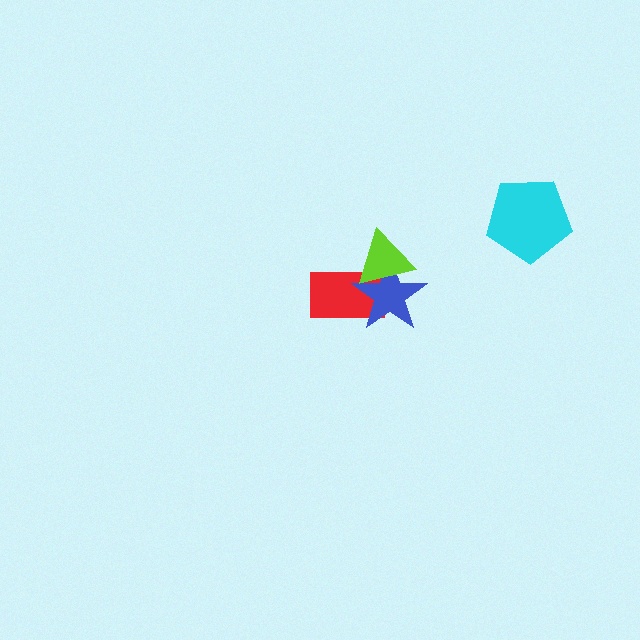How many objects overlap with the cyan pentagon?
0 objects overlap with the cyan pentagon.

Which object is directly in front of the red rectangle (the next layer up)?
The blue star is directly in front of the red rectangle.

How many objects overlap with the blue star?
2 objects overlap with the blue star.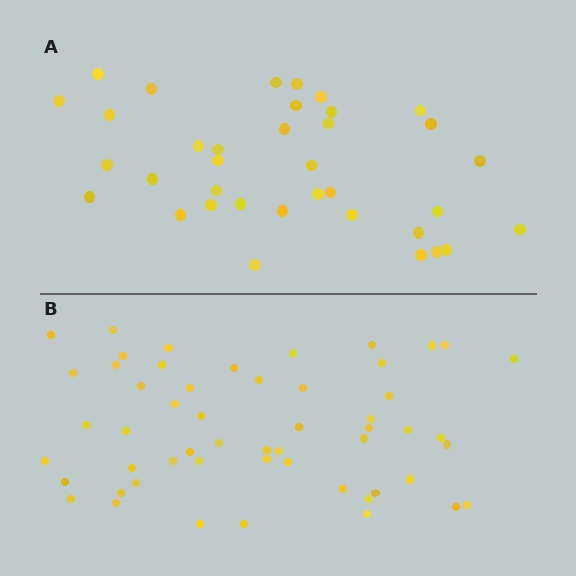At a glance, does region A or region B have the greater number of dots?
Region B (the bottom region) has more dots.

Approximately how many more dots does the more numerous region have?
Region B has approximately 20 more dots than region A.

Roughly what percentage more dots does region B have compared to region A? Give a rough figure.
About 50% more.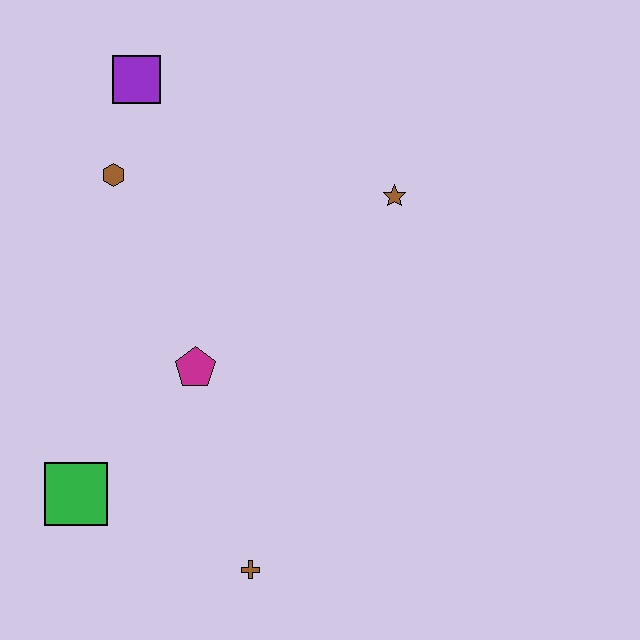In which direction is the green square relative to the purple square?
The green square is below the purple square.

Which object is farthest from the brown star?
The green square is farthest from the brown star.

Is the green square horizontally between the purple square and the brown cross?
No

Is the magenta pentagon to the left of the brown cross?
Yes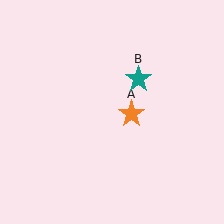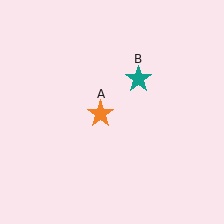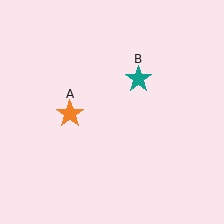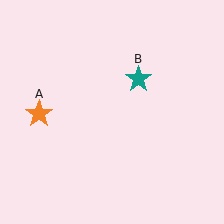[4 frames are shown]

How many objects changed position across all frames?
1 object changed position: orange star (object A).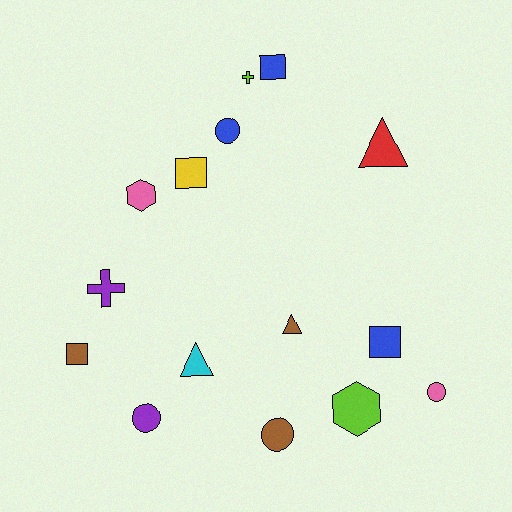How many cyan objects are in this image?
There is 1 cyan object.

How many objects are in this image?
There are 15 objects.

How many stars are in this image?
There are no stars.